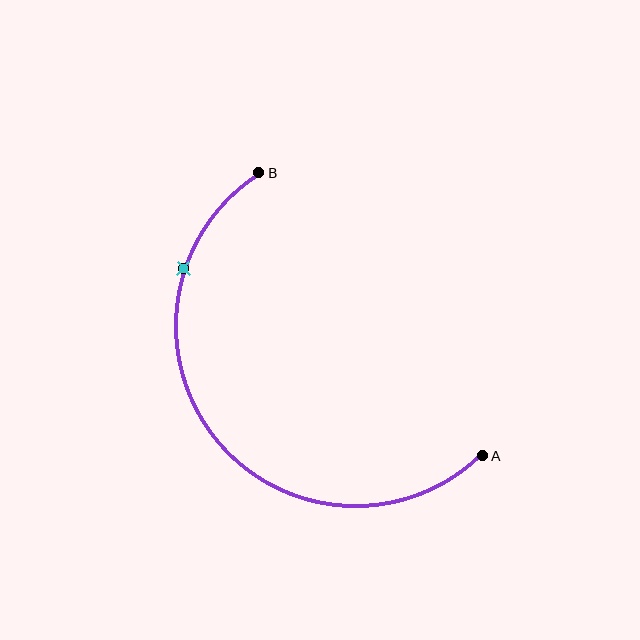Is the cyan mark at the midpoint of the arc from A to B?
No. The cyan mark lies on the arc but is closer to endpoint B. The arc midpoint would be at the point on the curve equidistant along the arc from both A and B.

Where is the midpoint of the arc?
The arc midpoint is the point on the curve farthest from the straight line joining A and B. It sits below and to the left of that line.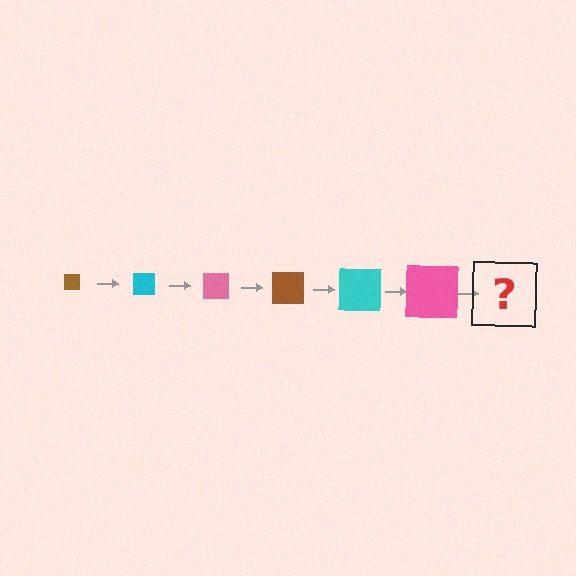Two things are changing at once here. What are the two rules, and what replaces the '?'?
The two rules are that the square grows larger each step and the color cycles through brown, cyan, and pink. The '?' should be a brown square, larger than the previous one.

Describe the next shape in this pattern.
It should be a brown square, larger than the previous one.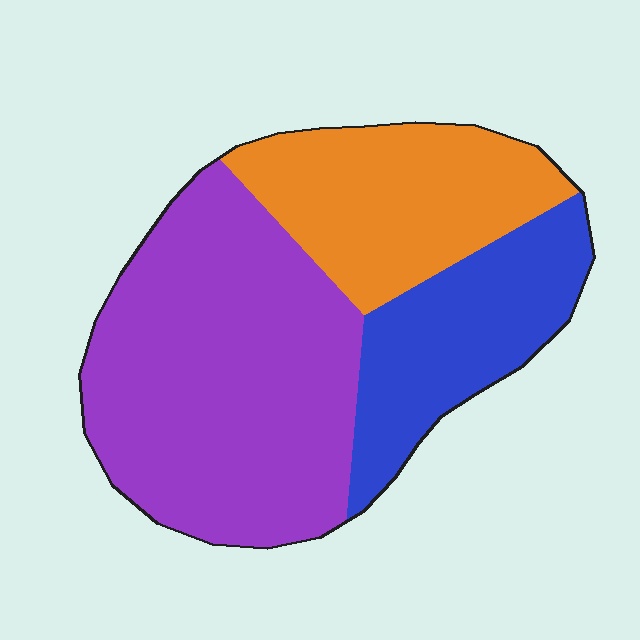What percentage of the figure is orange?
Orange takes up about one quarter (1/4) of the figure.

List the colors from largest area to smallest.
From largest to smallest: purple, orange, blue.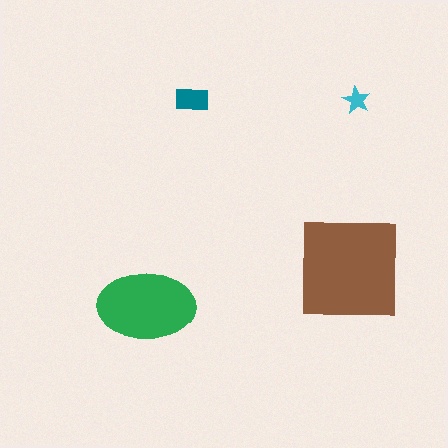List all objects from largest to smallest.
The brown square, the green ellipse, the teal rectangle, the cyan star.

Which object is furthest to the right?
The cyan star is rightmost.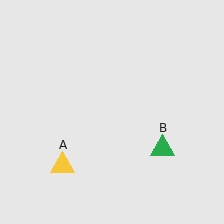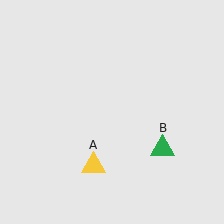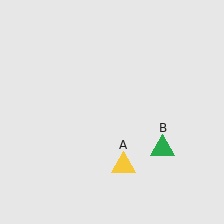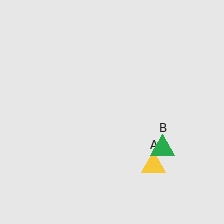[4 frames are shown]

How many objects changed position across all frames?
1 object changed position: yellow triangle (object A).